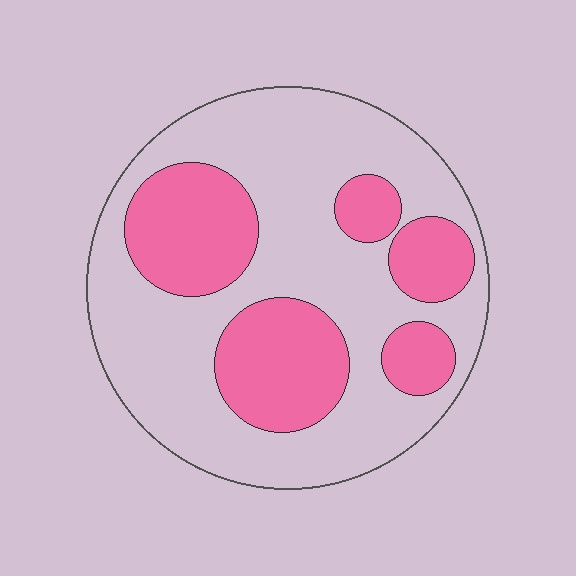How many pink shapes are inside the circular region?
5.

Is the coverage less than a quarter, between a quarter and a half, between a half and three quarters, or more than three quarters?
Between a quarter and a half.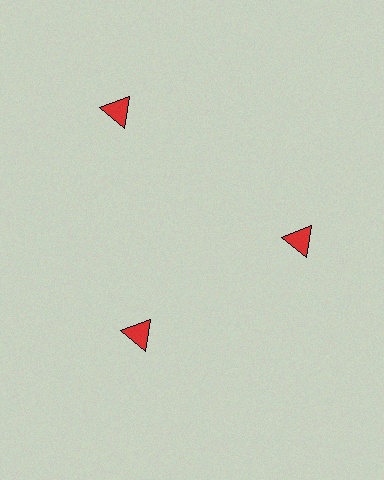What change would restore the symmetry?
The symmetry would be restored by moving it inward, back onto the ring so that all 3 triangles sit at equal angles and equal distance from the center.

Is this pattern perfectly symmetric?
No. The 3 red triangles are arranged in a ring, but one element near the 11 o'clock position is pushed outward from the center, breaking the 3-fold rotational symmetry.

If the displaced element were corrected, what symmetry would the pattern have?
It would have 3-fold rotational symmetry — the pattern would map onto itself every 120 degrees.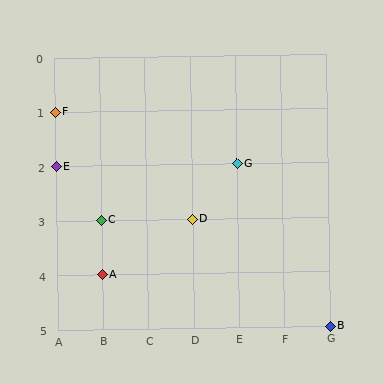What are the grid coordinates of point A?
Point A is at grid coordinates (B, 4).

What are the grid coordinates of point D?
Point D is at grid coordinates (D, 3).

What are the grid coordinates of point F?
Point F is at grid coordinates (A, 1).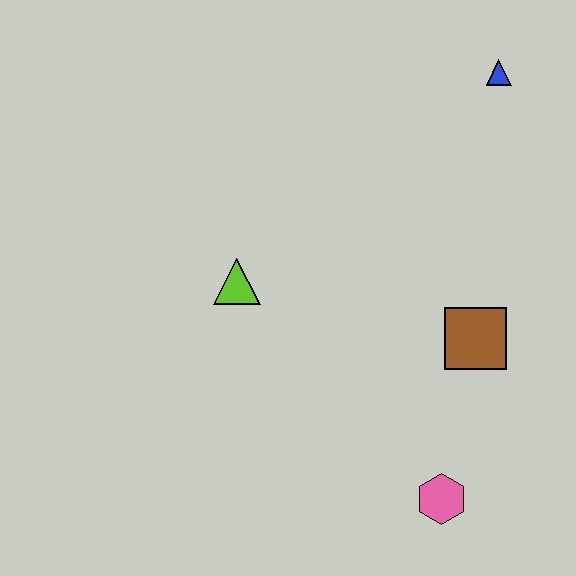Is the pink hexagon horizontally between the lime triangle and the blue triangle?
Yes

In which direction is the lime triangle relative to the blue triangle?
The lime triangle is to the left of the blue triangle.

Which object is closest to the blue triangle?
The brown square is closest to the blue triangle.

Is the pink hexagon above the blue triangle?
No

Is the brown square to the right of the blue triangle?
No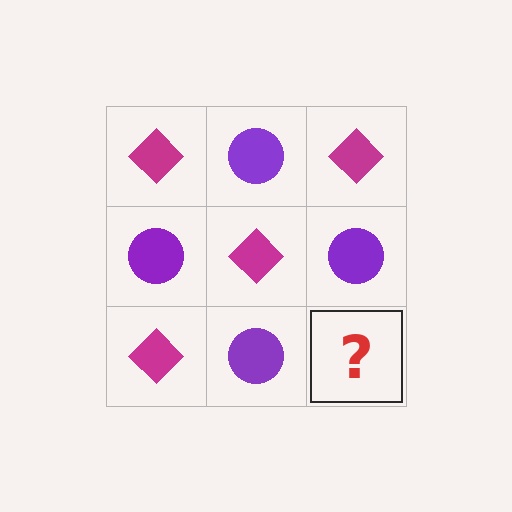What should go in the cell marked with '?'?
The missing cell should contain a magenta diamond.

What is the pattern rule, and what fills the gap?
The rule is that it alternates magenta diamond and purple circle in a checkerboard pattern. The gap should be filled with a magenta diamond.